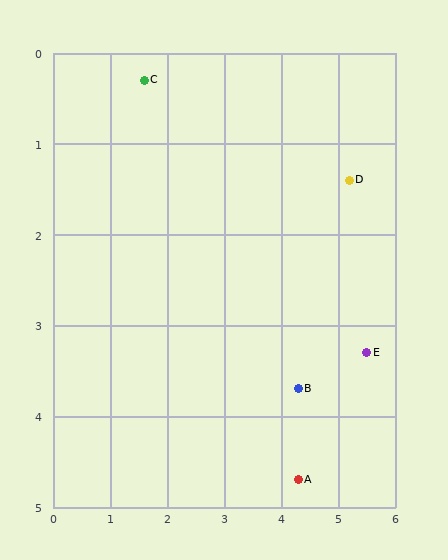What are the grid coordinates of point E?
Point E is at approximately (5.5, 3.3).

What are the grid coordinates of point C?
Point C is at approximately (1.6, 0.3).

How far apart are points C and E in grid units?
Points C and E are about 4.9 grid units apart.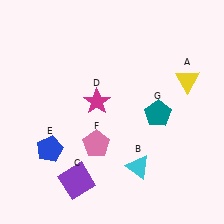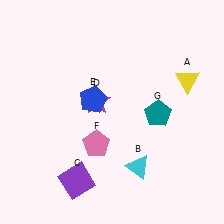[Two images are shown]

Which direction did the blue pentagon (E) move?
The blue pentagon (E) moved up.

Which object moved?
The blue pentagon (E) moved up.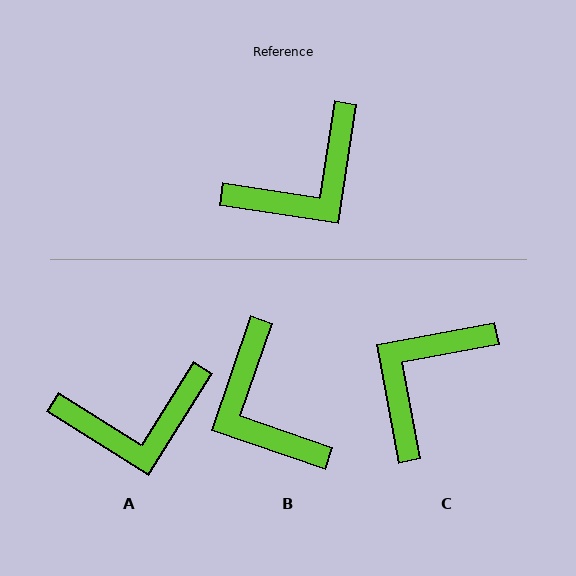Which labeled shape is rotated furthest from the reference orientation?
C, about 161 degrees away.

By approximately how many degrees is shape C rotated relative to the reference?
Approximately 161 degrees clockwise.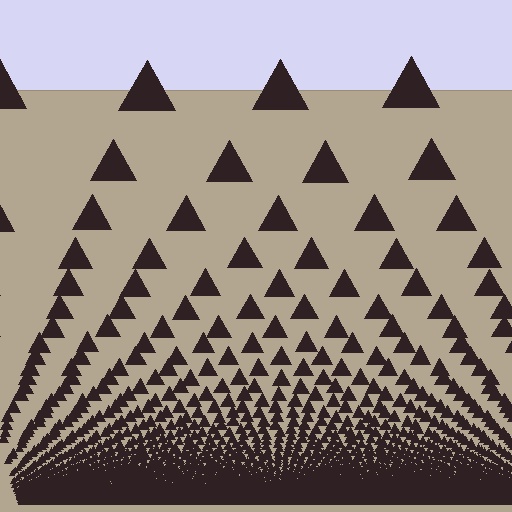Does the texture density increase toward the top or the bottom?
Density increases toward the bottom.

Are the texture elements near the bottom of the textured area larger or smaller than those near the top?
Smaller. The gradient is inverted — elements near the bottom are smaller and denser.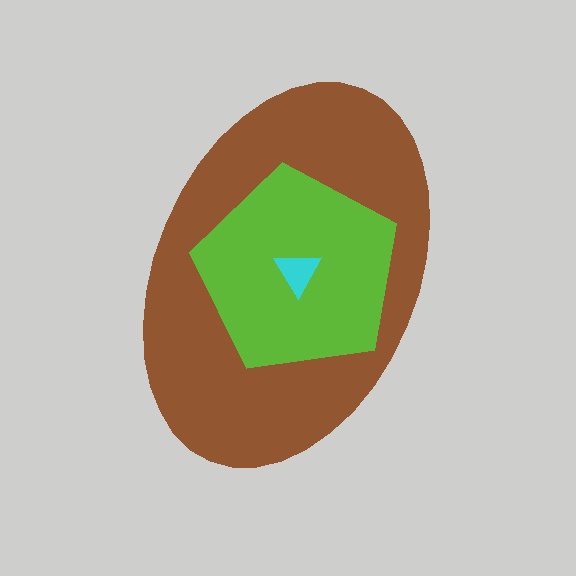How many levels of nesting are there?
3.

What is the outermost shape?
The brown ellipse.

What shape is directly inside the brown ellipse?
The lime pentagon.